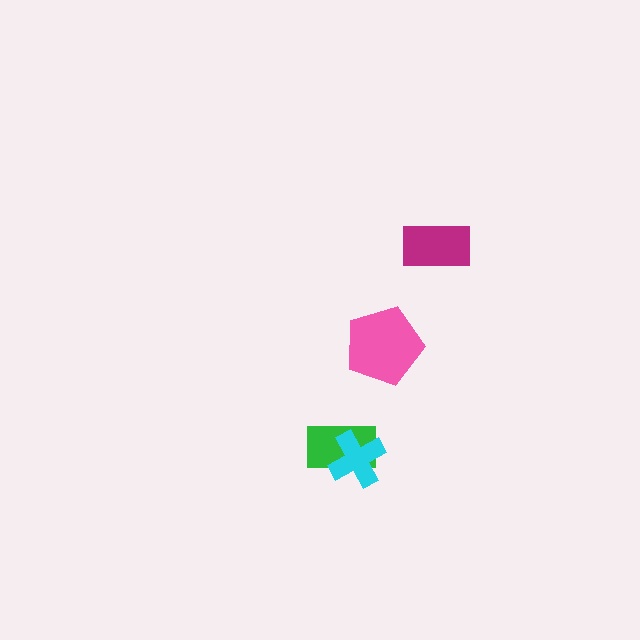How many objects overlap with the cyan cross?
1 object overlaps with the cyan cross.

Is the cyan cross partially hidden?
No, no other shape covers it.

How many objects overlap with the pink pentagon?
0 objects overlap with the pink pentagon.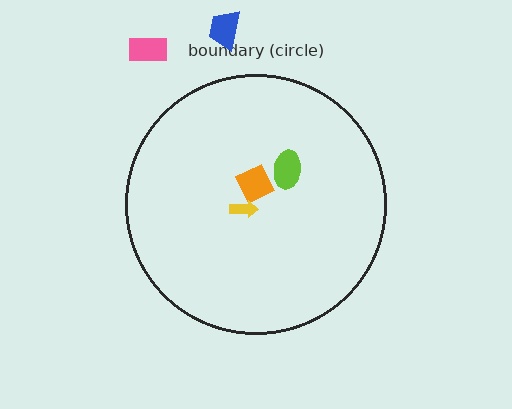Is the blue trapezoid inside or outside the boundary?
Outside.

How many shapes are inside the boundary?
3 inside, 2 outside.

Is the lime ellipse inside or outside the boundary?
Inside.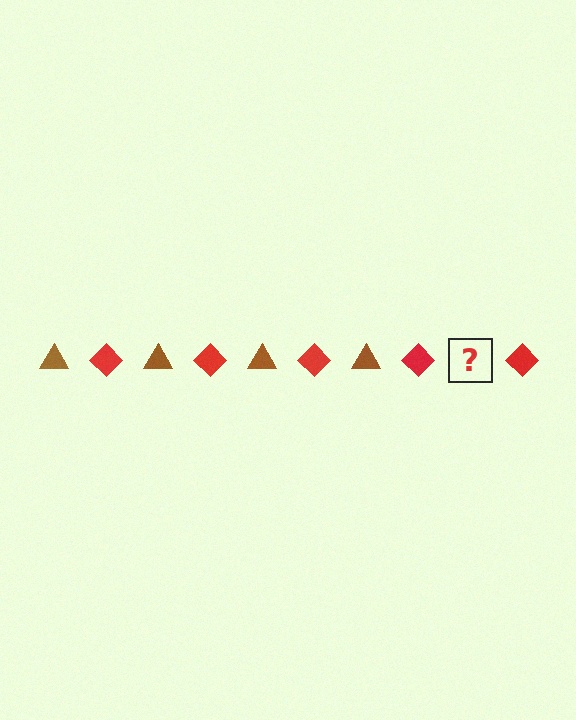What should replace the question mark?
The question mark should be replaced with a brown triangle.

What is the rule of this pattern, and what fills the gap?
The rule is that the pattern alternates between brown triangle and red diamond. The gap should be filled with a brown triangle.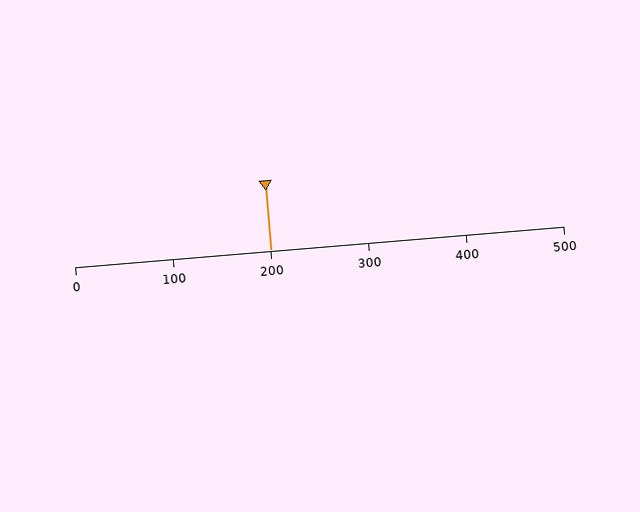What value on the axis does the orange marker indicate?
The marker indicates approximately 200.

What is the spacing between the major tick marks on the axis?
The major ticks are spaced 100 apart.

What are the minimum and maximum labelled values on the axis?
The axis runs from 0 to 500.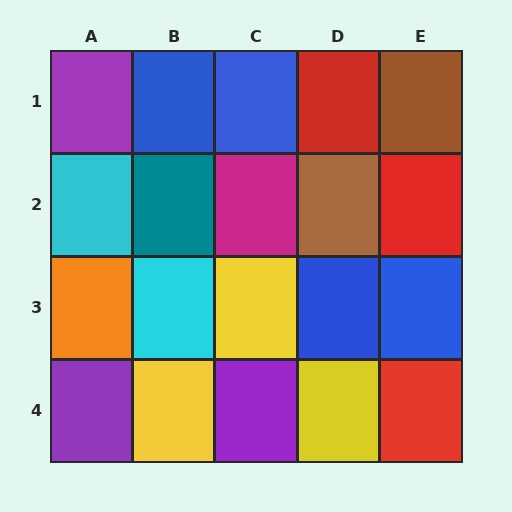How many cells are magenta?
1 cell is magenta.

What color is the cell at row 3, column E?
Blue.